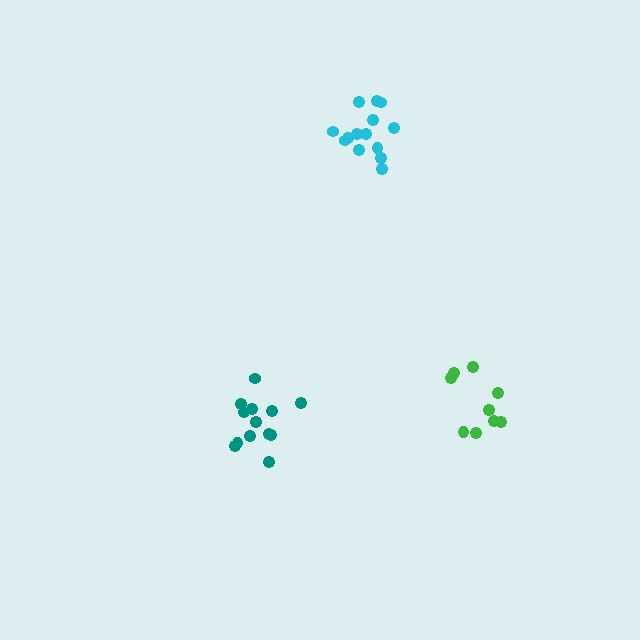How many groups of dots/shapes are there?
There are 3 groups.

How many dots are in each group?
Group 1: 13 dots, Group 2: 14 dots, Group 3: 9 dots (36 total).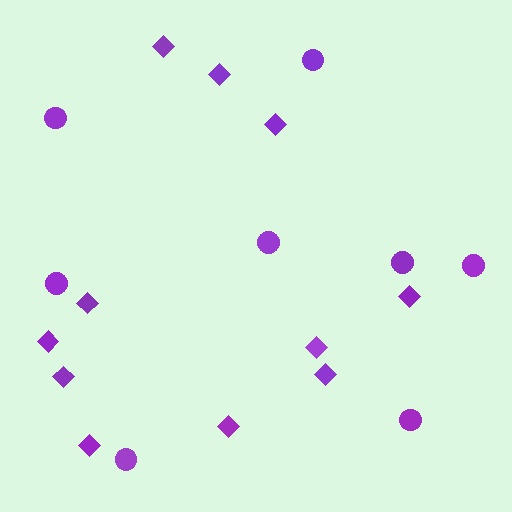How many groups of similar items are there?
There are 2 groups: one group of diamonds (11) and one group of circles (8).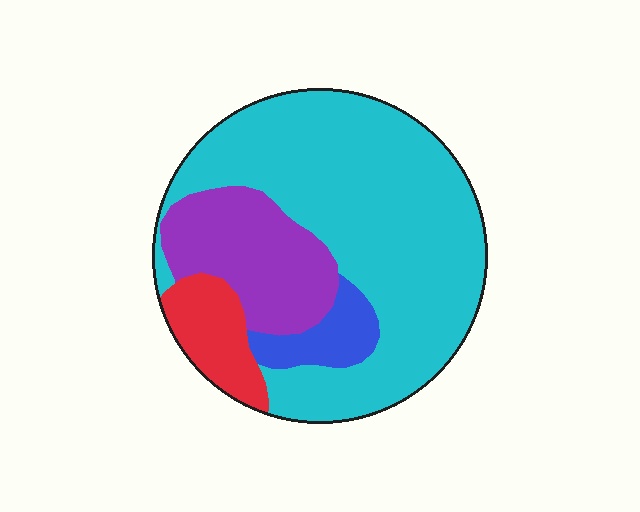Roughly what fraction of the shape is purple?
Purple takes up about one fifth (1/5) of the shape.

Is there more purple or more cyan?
Cyan.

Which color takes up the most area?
Cyan, at roughly 65%.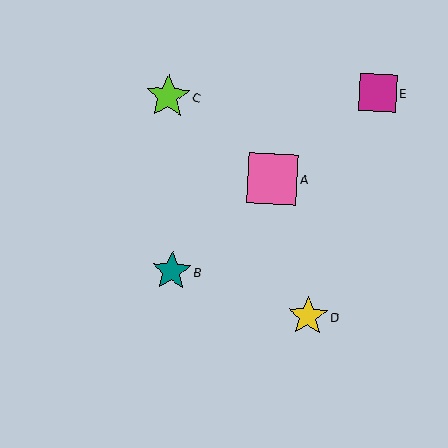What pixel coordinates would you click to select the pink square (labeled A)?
Click at (272, 179) to select the pink square A.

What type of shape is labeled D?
Shape D is a yellow star.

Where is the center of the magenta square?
The center of the magenta square is at (378, 92).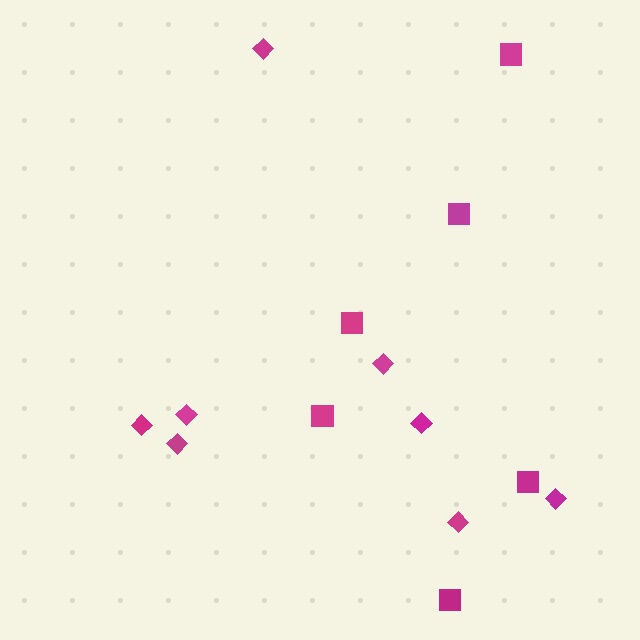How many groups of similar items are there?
There are 2 groups: one group of diamonds (8) and one group of squares (6).